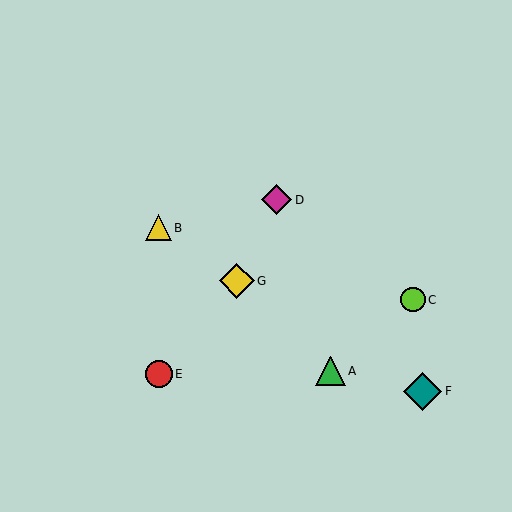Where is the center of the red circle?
The center of the red circle is at (159, 374).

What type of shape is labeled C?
Shape C is a lime circle.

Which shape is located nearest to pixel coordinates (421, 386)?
The teal diamond (labeled F) at (423, 391) is nearest to that location.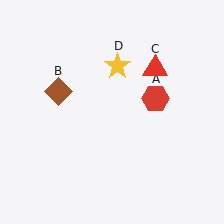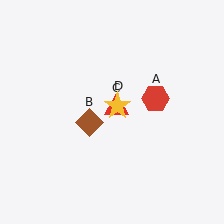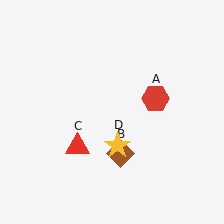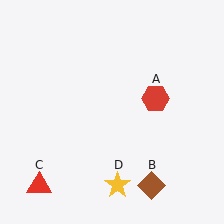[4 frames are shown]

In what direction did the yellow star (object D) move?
The yellow star (object D) moved down.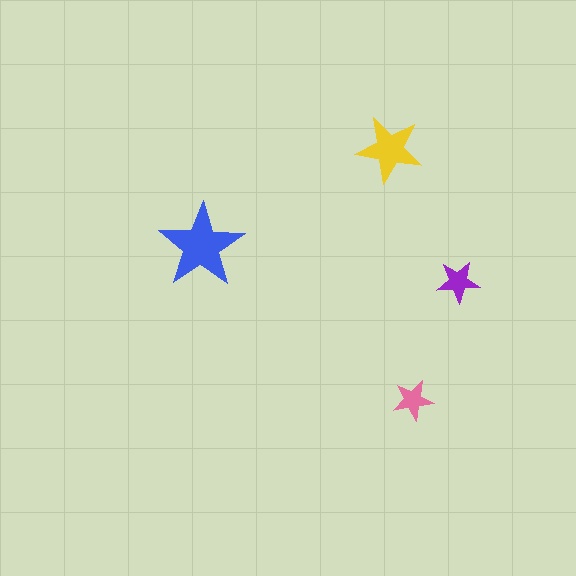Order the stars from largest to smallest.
the blue one, the yellow one, the purple one, the pink one.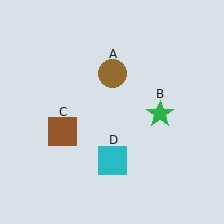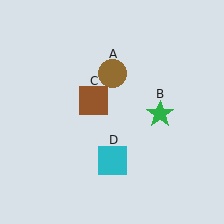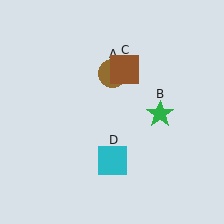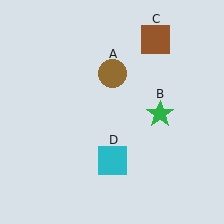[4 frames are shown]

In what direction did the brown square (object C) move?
The brown square (object C) moved up and to the right.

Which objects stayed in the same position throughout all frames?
Brown circle (object A) and green star (object B) and cyan square (object D) remained stationary.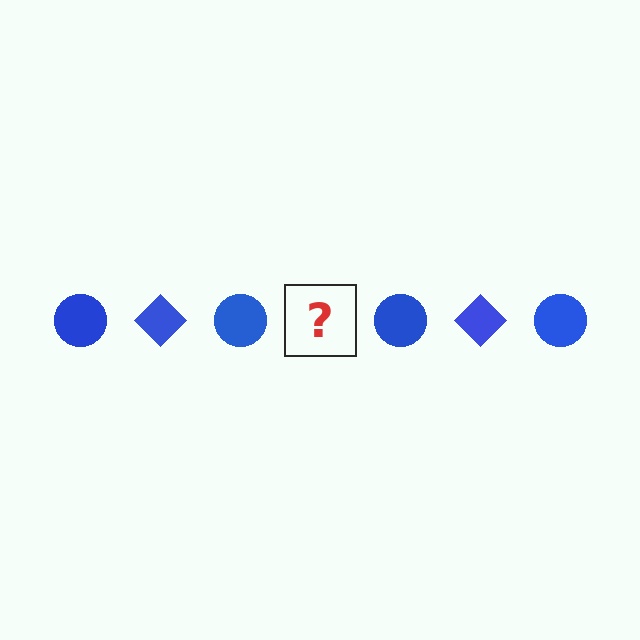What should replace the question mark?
The question mark should be replaced with a blue diamond.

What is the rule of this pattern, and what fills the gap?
The rule is that the pattern cycles through circle, diamond shapes in blue. The gap should be filled with a blue diamond.